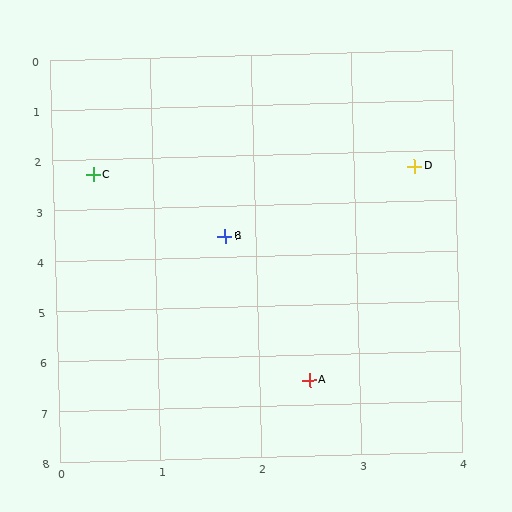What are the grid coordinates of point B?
Point B is at approximately (1.7, 3.6).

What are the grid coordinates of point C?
Point C is at approximately (0.4, 2.3).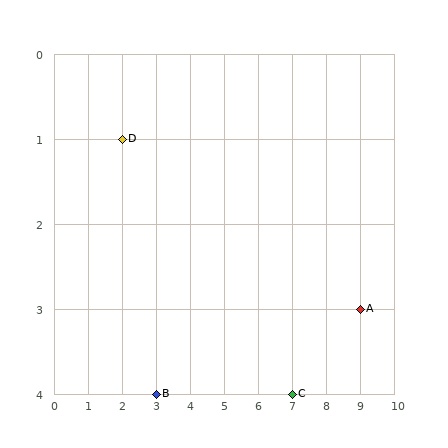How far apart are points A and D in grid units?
Points A and D are 7 columns and 2 rows apart (about 7.3 grid units diagonally).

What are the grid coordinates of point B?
Point B is at grid coordinates (3, 4).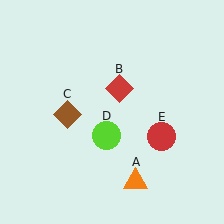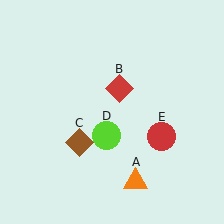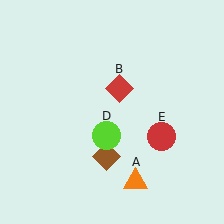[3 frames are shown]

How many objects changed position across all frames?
1 object changed position: brown diamond (object C).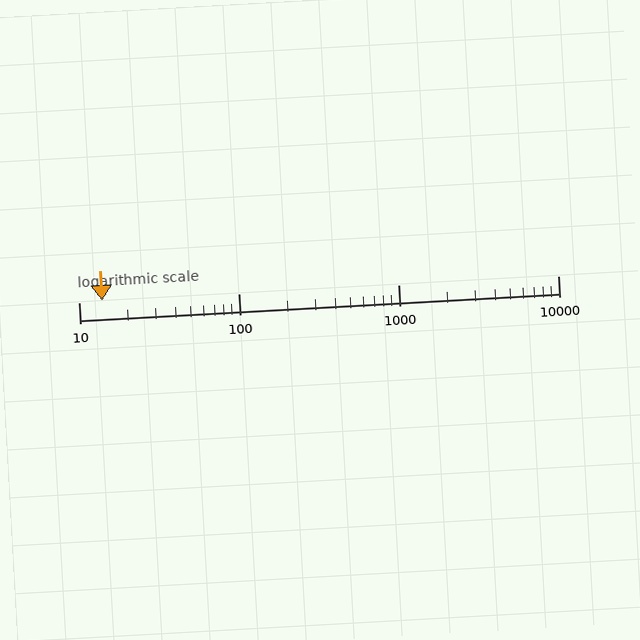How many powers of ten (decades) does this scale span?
The scale spans 3 decades, from 10 to 10000.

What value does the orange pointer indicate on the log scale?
The pointer indicates approximately 14.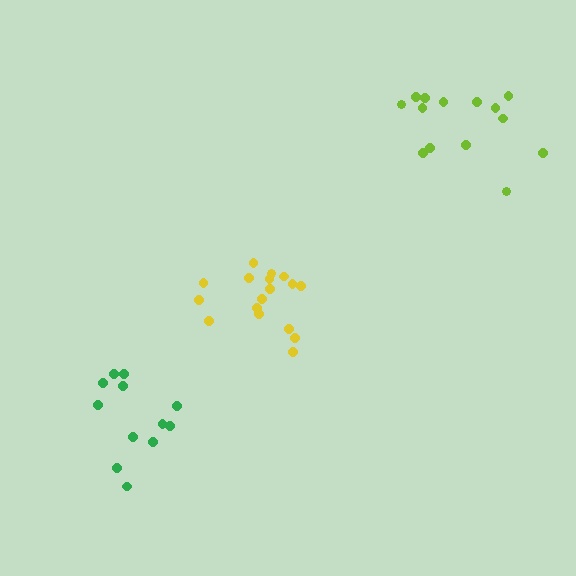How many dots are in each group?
Group 1: 17 dots, Group 2: 14 dots, Group 3: 12 dots (43 total).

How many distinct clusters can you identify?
There are 3 distinct clusters.